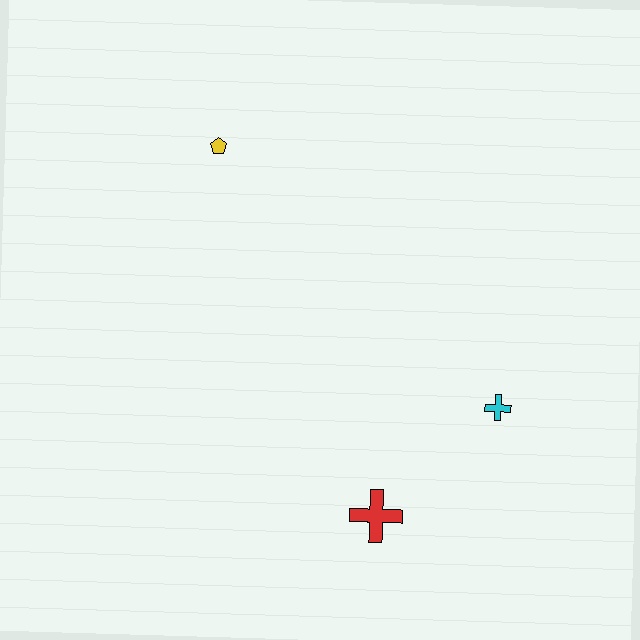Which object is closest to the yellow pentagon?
The cyan cross is closest to the yellow pentagon.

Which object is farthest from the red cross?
The yellow pentagon is farthest from the red cross.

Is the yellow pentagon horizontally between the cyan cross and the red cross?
No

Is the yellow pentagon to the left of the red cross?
Yes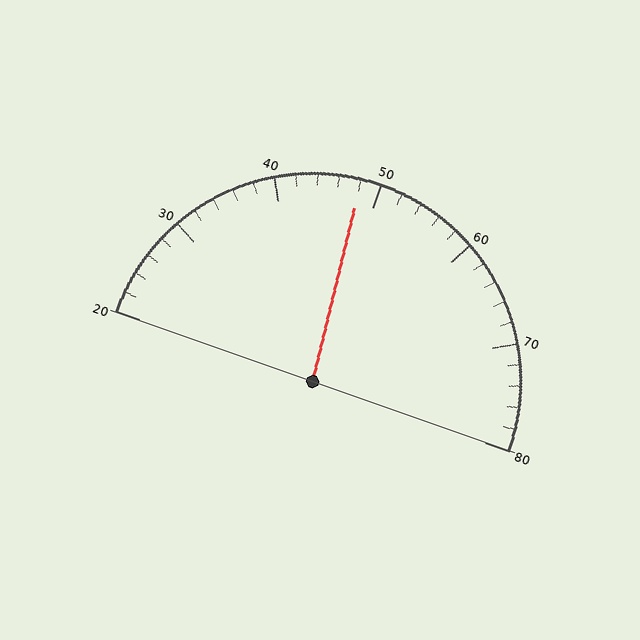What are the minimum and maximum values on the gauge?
The gauge ranges from 20 to 80.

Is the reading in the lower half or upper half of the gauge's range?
The reading is in the lower half of the range (20 to 80).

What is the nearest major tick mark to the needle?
The nearest major tick mark is 50.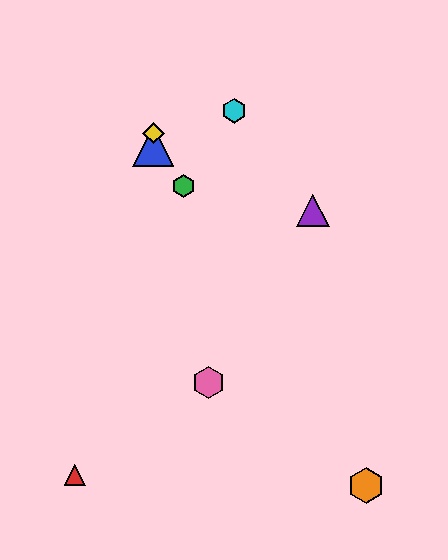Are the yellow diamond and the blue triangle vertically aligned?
Yes, both are at x≈153.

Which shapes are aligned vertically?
The blue triangle, the yellow diamond are aligned vertically.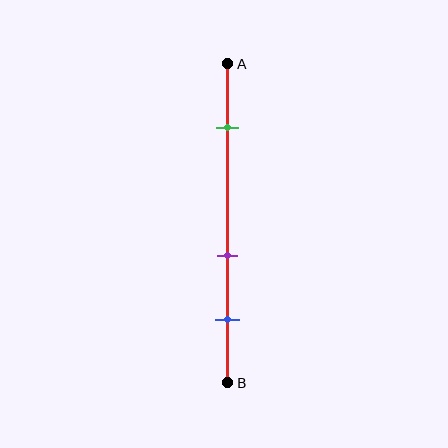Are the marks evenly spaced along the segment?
No, the marks are not evenly spaced.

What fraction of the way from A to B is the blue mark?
The blue mark is approximately 80% (0.8) of the way from A to B.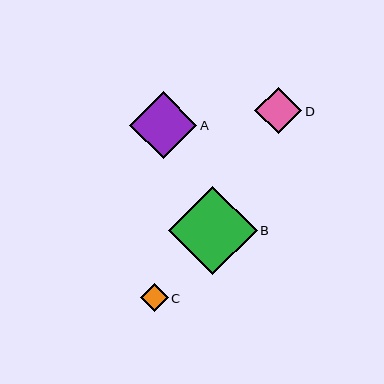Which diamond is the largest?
Diamond B is the largest with a size of approximately 88 pixels.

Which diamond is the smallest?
Diamond C is the smallest with a size of approximately 28 pixels.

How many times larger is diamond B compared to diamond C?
Diamond B is approximately 3.1 times the size of diamond C.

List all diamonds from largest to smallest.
From largest to smallest: B, A, D, C.